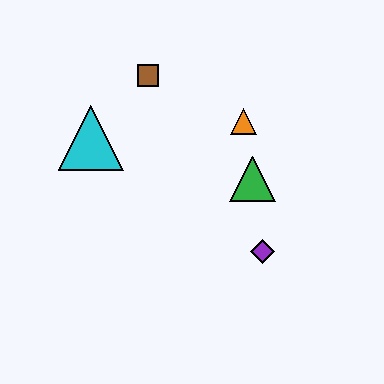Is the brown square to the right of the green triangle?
No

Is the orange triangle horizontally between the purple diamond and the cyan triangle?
Yes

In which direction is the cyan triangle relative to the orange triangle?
The cyan triangle is to the left of the orange triangle.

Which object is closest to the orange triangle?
The green triangle is closest to the orange triangle.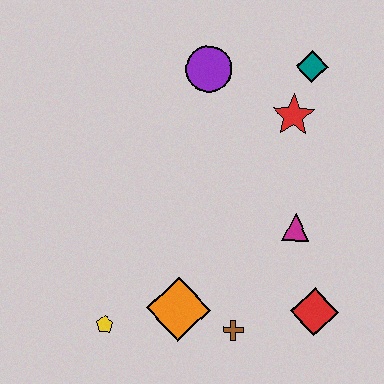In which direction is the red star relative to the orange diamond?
The red star is above the orange diamond.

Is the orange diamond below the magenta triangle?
Yes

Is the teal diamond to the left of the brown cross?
No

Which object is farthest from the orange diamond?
The teal diamond is farthest from the orange diamond.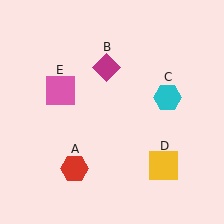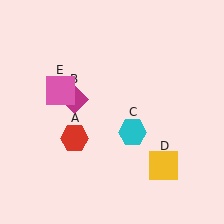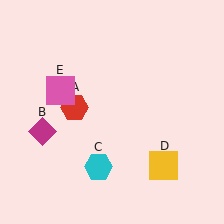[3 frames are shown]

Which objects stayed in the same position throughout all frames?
Yellow square (object D) and pink square (object E) remained stationary.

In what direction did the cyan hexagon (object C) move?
The cyan hexagon (object C) moved down and to the left.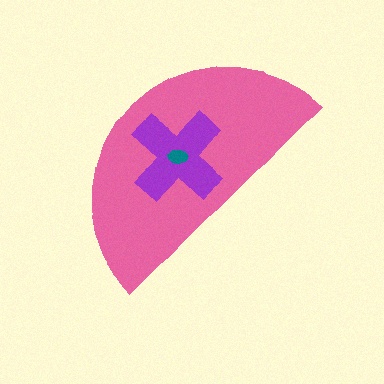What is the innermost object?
The teal ellipse.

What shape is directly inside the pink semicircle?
The purple cross.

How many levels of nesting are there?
3.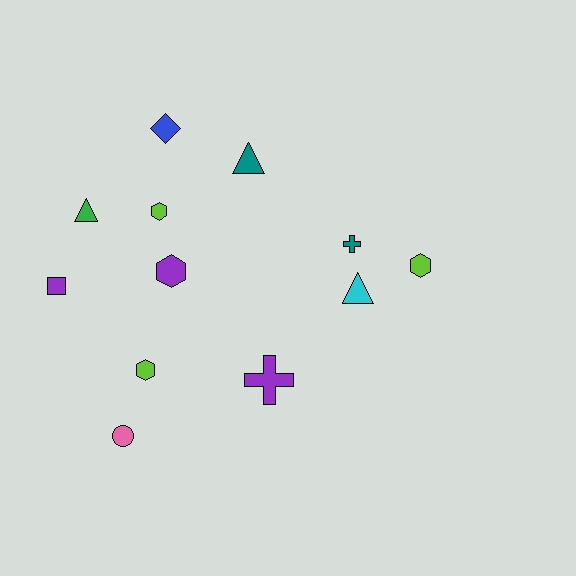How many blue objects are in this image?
There is 1 blue object.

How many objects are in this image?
There are 12 objects.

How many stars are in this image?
There are no stars.